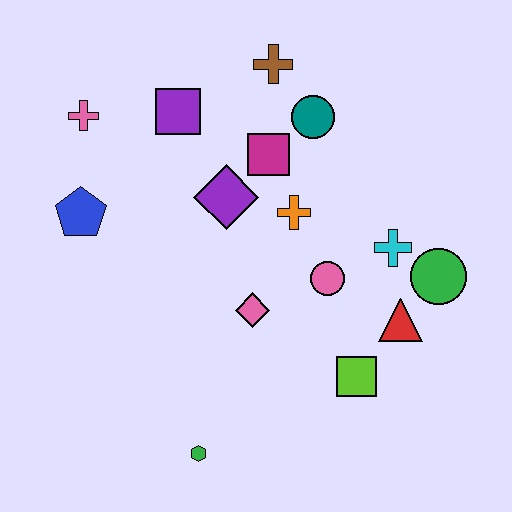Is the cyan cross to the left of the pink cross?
No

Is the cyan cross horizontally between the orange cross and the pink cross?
No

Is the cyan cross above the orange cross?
No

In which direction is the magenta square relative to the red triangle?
The magenta square is above the red triangle.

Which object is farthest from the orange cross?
The green hexagon is farthest from the orange cross.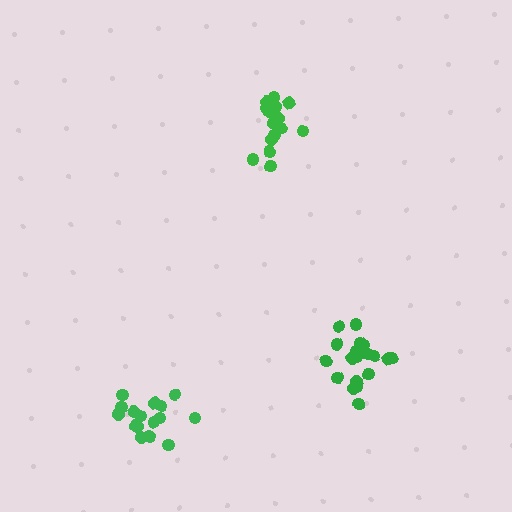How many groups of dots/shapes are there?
There are 3 groups.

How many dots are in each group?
Group 1: 20 dots, Group 2: 15 dots, Group 3: 16 dots (51 total).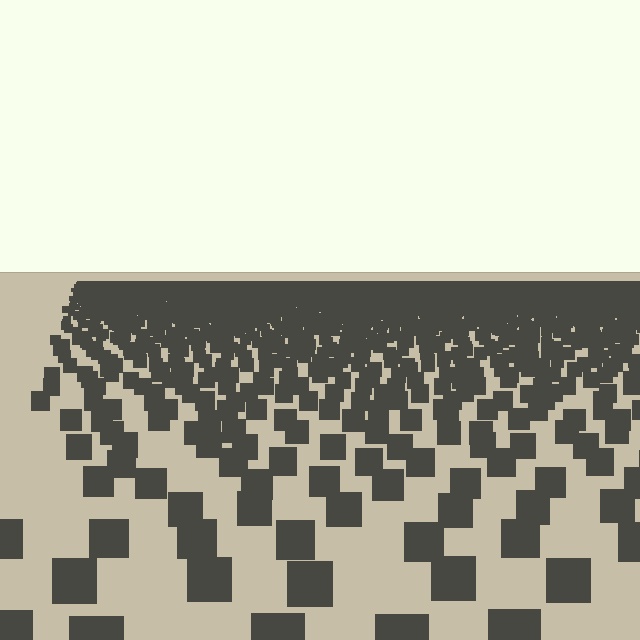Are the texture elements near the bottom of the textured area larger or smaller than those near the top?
Larger. Near the bottom, elements are closer to the viewer and appear at a bigger on-screen size.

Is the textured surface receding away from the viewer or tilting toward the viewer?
The surface is receding away from the viewer. Texture elements get smaller and denser toward the top.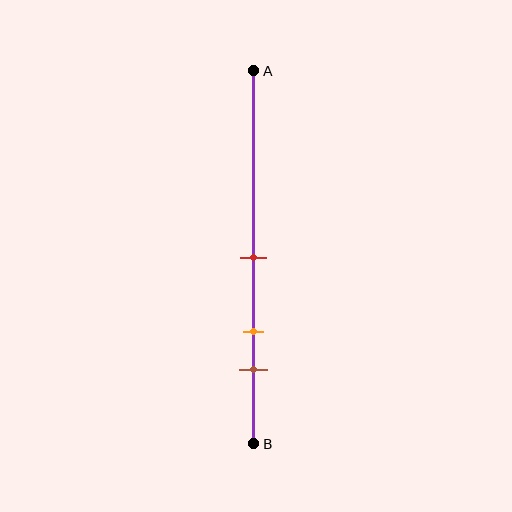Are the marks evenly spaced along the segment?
Yes, the marks are approximately evenly spaced.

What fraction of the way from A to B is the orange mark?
The orange mark is approximately 70% (0.7) of the way from A to B.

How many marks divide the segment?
There are 3 marks dividing the segment.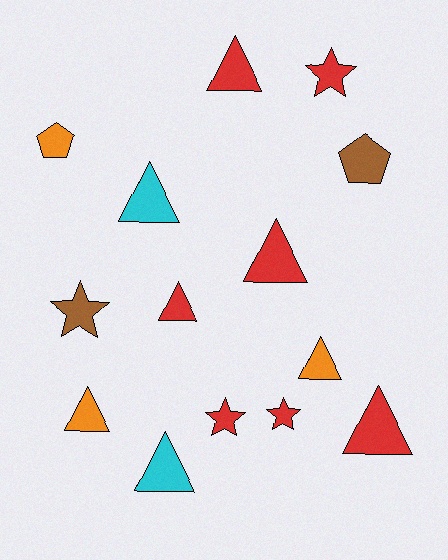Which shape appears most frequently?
Triangle, with 8 objects.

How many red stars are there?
There are 3 red stars.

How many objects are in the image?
There are 14 objects.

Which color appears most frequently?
Red, with 7 objects.